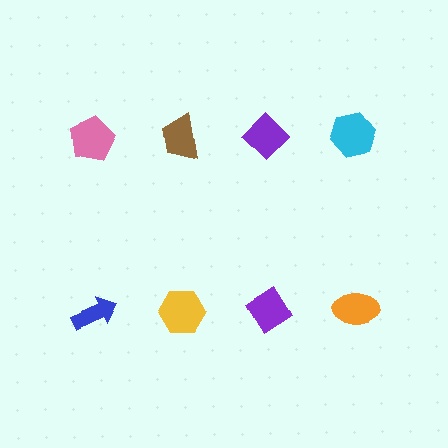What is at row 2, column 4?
An orange ellipse.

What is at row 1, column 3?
A purple diamond.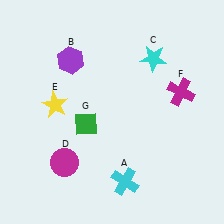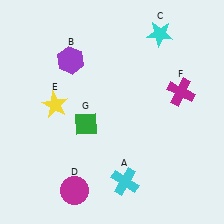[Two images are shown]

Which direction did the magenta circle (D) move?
The magenta circle (D) moved down.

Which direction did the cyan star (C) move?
The cyan star (C) moved up.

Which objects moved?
The objects that moved are: the cyan star (C), the magenta circle (D).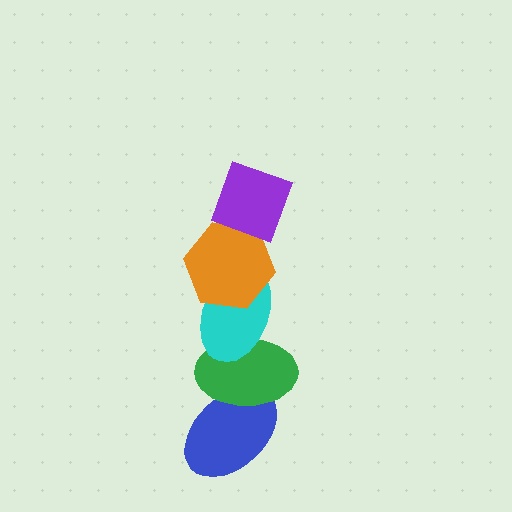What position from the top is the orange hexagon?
The orange hexagon is 2nd from the top.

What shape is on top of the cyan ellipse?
The orange hexagon is on top of the cyan ellipse.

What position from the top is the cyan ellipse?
The cyan ellipse is 3rd from the top.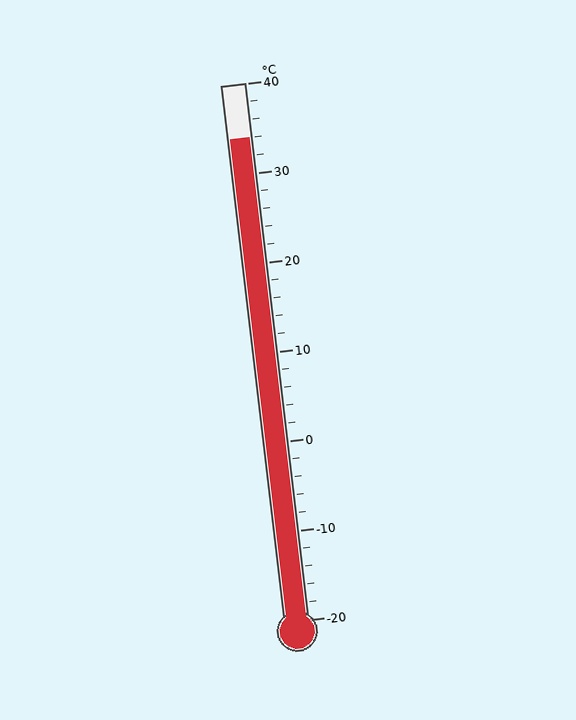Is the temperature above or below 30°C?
The temperature is above 30°C.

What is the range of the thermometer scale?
The thermometer scale ranges from -20°C to 40°C.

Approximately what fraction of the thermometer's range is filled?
The thermometer is filled to approximately 90% of its range.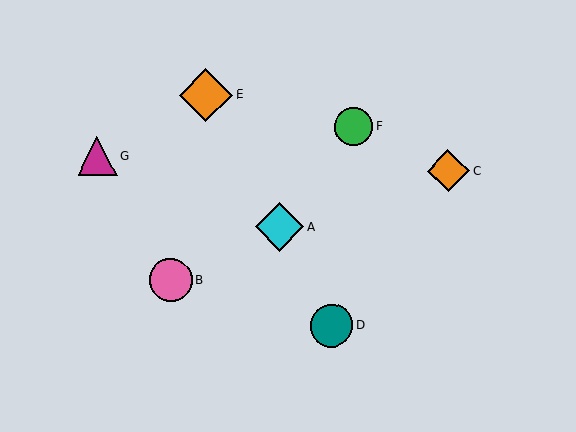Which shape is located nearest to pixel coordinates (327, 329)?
The teal circle (labeled D) at (332, 326) is nearest to that location.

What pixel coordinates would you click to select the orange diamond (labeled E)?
Click at (206, 95) to select the orange diamond E.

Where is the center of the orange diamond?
The center of the orange diamond is at (448, 171).